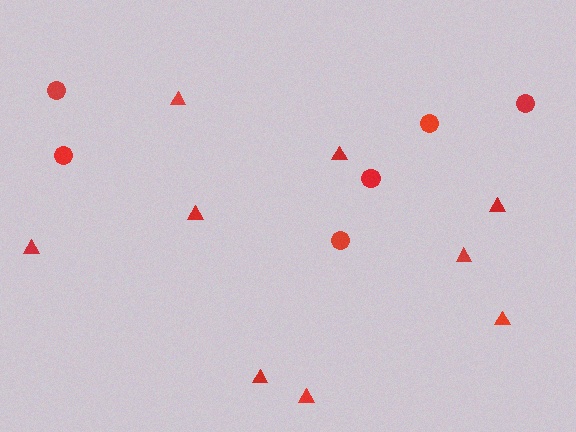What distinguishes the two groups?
There are 2 groups: one group of circles (6) and one group of triangles (9).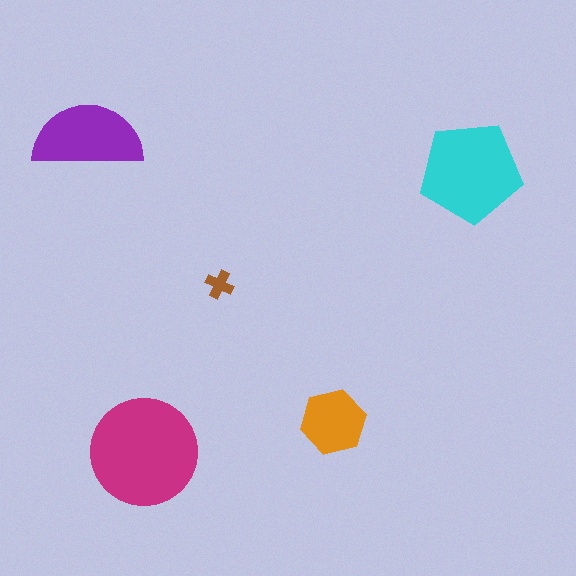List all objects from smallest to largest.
The brown cross, the orange hexagon, the purple semicircle, the cyan pentagon, the magenta circle.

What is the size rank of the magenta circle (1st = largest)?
1st.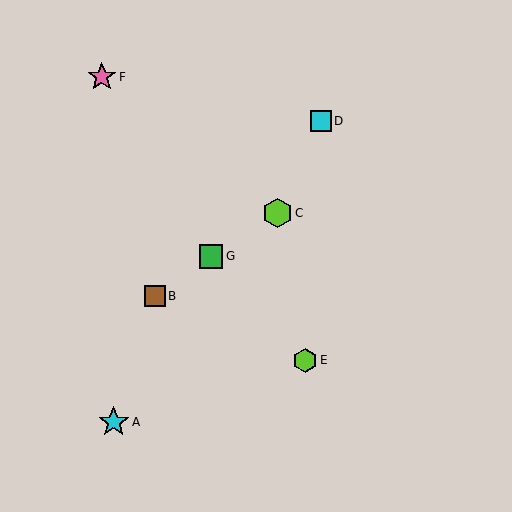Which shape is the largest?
The cyan star (labeled A) is the largest.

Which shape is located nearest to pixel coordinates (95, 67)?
The pink star (labeled F) at (102, 77) is nearest to that location.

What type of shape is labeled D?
Shape D is a cyan square.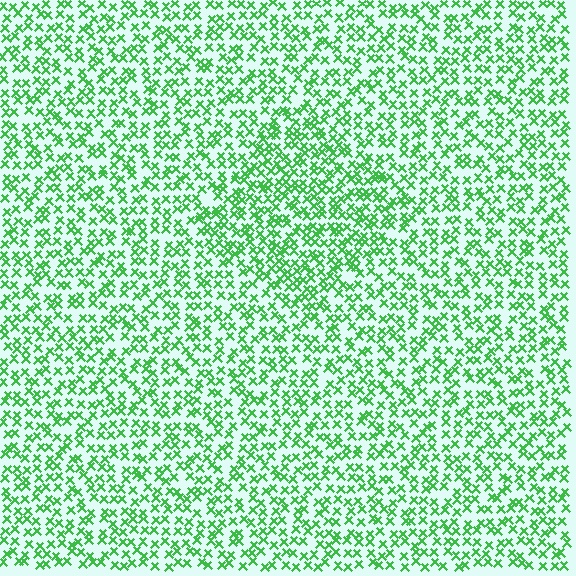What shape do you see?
I see a diamond.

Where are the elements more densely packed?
The elements are more densely packed inside the diamond boundary.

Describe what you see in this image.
The image contains small green elements arranged at two different densities. A diamond-shaped region is visible where the elements are more densely packed than the surrounding area.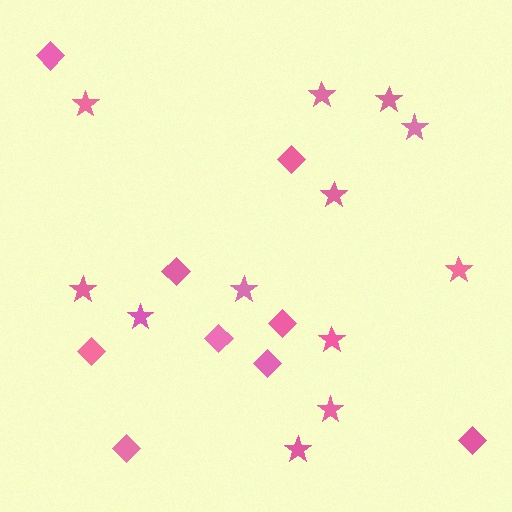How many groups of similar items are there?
There are 2 groups: one group of diamonds (9) and one group of stars (12).